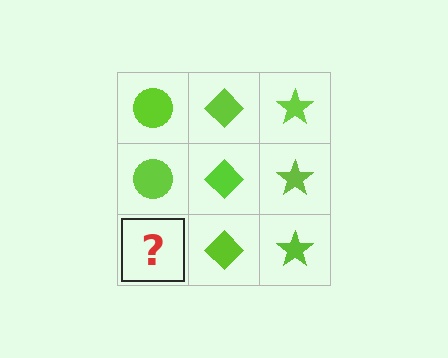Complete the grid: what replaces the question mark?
The question mark should be replaced with a lime circle.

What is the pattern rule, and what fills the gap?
The rule is that each column has a consistent shape. The gap should be filled with a lime circle.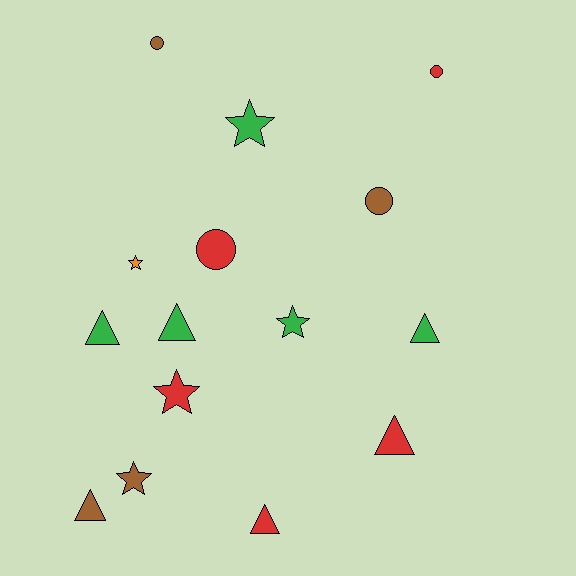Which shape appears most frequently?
Triangle, with 6 objects.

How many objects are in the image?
There are 15 objects.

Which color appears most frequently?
Green, with 5 objects.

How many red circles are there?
There are 2 red circles.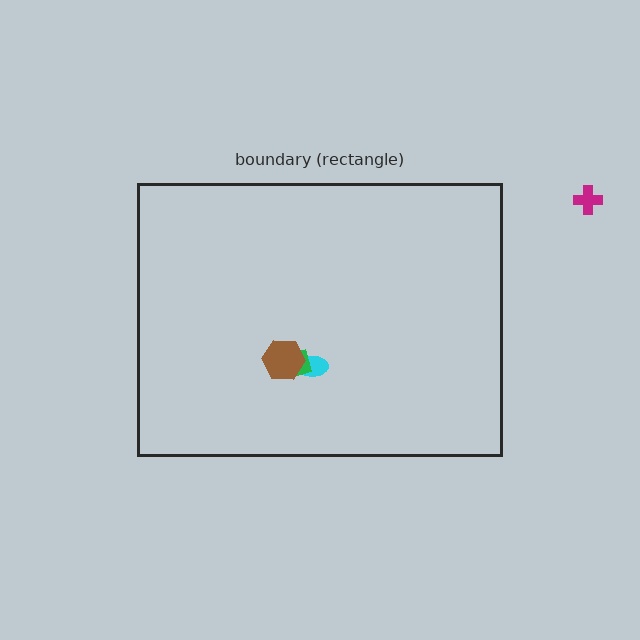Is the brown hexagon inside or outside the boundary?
Inside.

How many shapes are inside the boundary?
3 inside, 1 outside.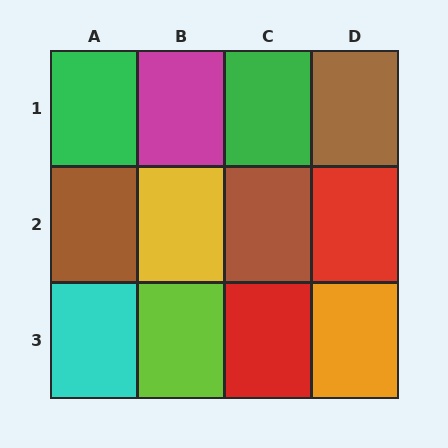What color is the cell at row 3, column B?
Lime.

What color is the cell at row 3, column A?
Cyan.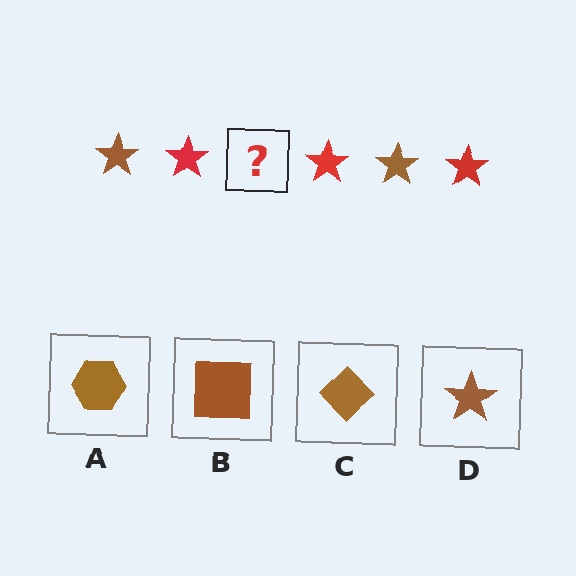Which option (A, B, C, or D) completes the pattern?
D.